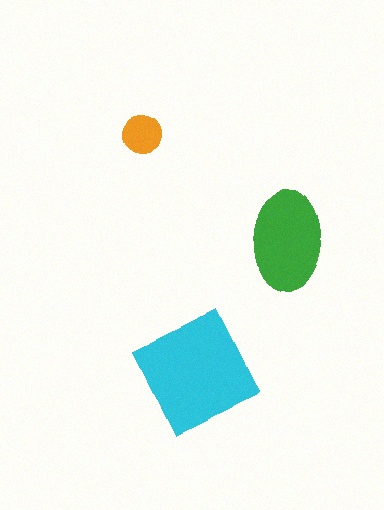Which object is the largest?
The cyan square.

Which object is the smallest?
The orange circle.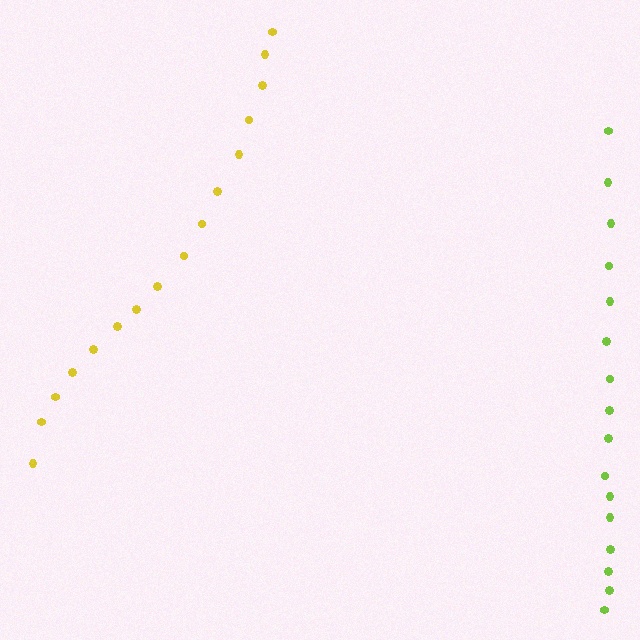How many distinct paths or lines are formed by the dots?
There are 2 distinct paths.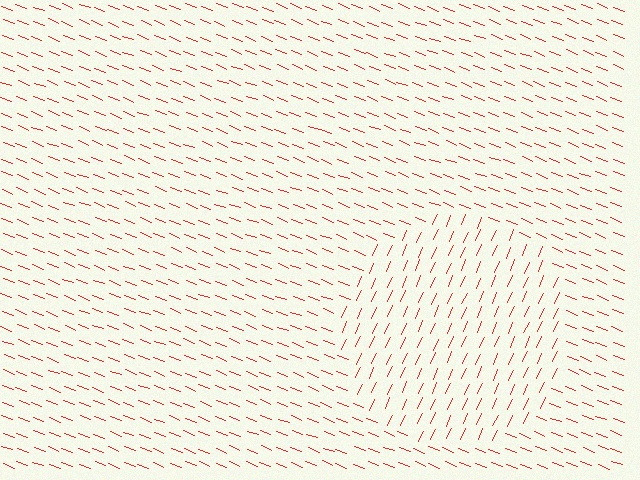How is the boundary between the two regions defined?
The boundary is defined purely by a change in line orientation (approximately 87 degrees difference). All lines are the same color and thickness.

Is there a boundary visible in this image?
Yes, there is a texture boundary formed by a change in line orientation.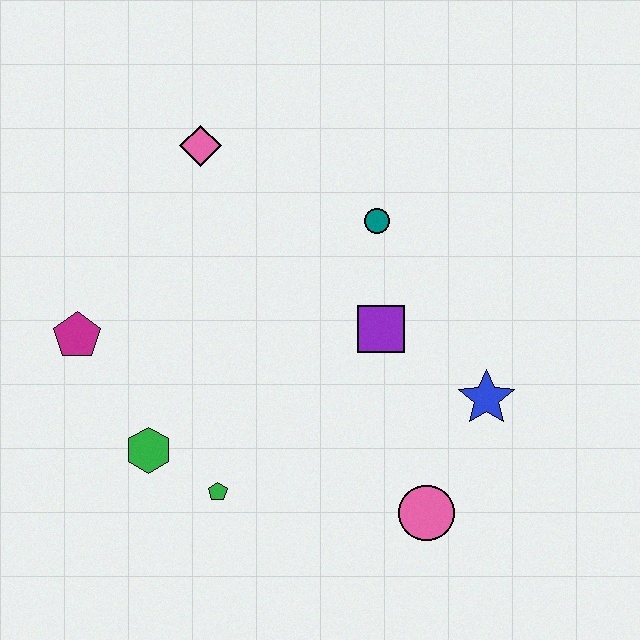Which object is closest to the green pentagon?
The green hexagon is closest to the green pentagon.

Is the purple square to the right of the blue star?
No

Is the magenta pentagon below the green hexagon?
No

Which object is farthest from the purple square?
The magenta pentagon is farthest from the purple square.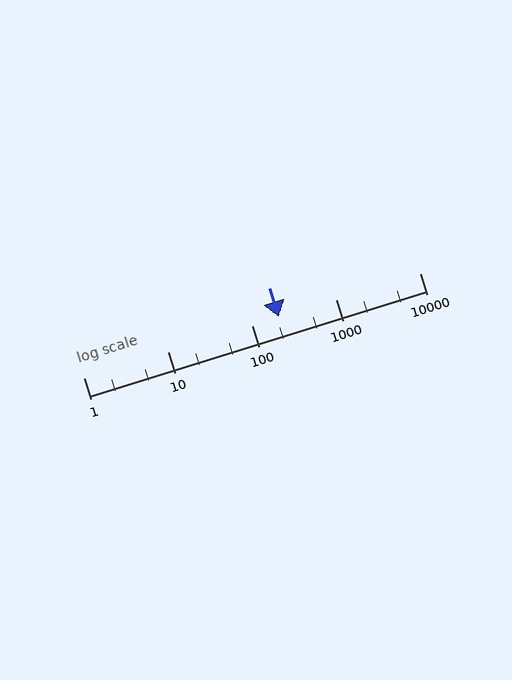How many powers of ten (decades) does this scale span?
The scale spans 4 decades, from 1 to 10000.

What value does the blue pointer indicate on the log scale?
The pointer indicates approximately 210.